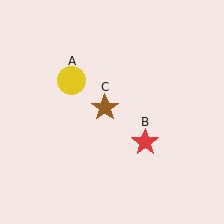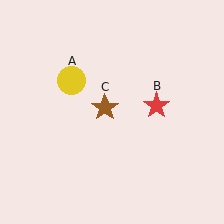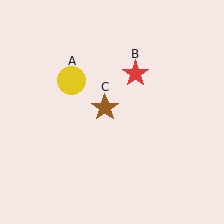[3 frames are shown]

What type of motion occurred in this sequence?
The red star (object B) rotated counterclockwise around the center of the scene.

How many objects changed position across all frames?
1 object changed position: red star (object B).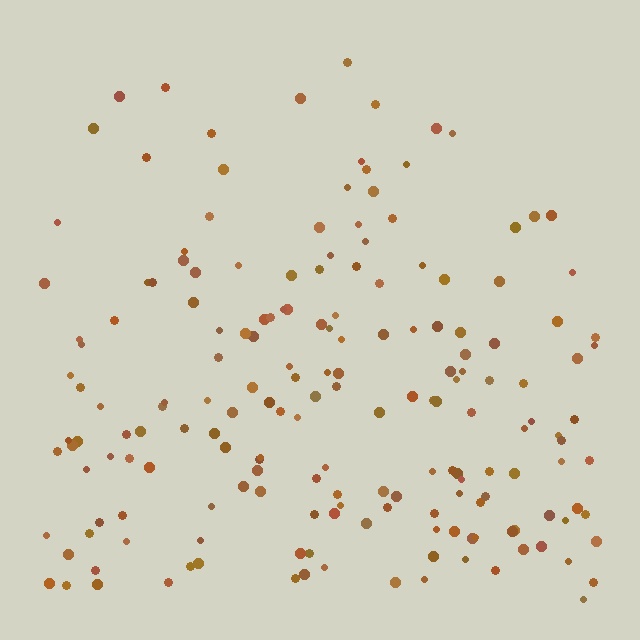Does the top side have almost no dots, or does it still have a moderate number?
Still a moderate number, just noticeably fewer than the bottom.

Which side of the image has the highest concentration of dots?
The bottom.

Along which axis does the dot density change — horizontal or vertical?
Vertical.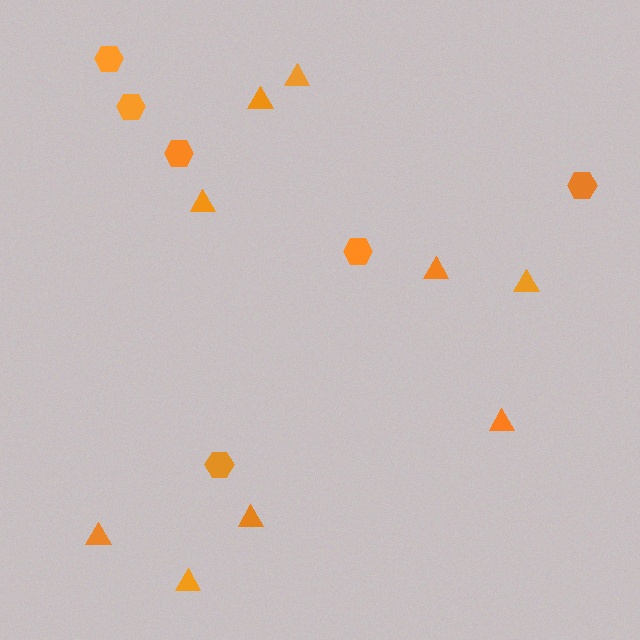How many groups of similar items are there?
There are 2 groups: one group of hexagons (6) and one group of triangles (9).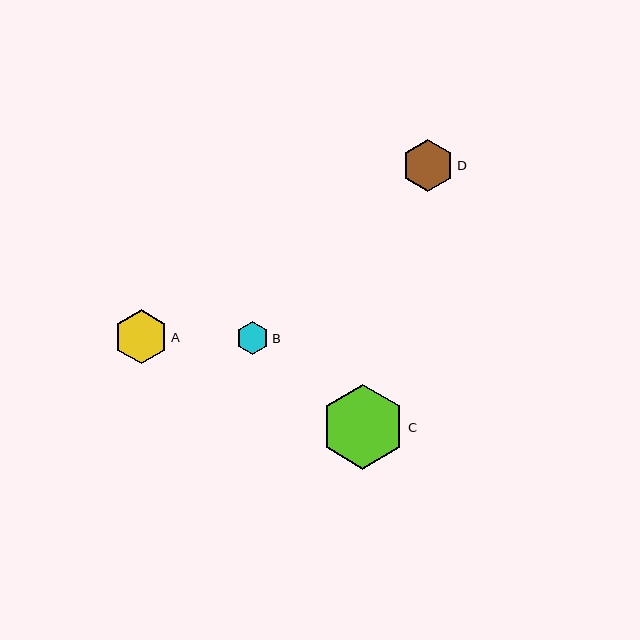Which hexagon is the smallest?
Hexagon B is the smallest with a size of approximately 33 pixels.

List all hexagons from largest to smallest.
From largest to smallest: C, A, D, B.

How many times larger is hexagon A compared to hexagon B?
Hexagon A is approximately 1.7 times the size of hexagon B.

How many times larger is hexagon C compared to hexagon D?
Hexagon C is approximately 1.6 times the size of hexagon D.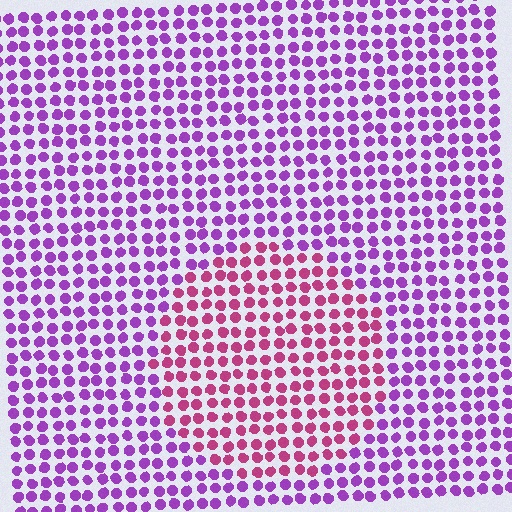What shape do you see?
I see a circle.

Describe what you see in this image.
The image is filled with small purple elements in a uniform arrangement. A circle-shaped region is visible where the elements are tinted to a slightly different hue, forming a subtle color boundary.